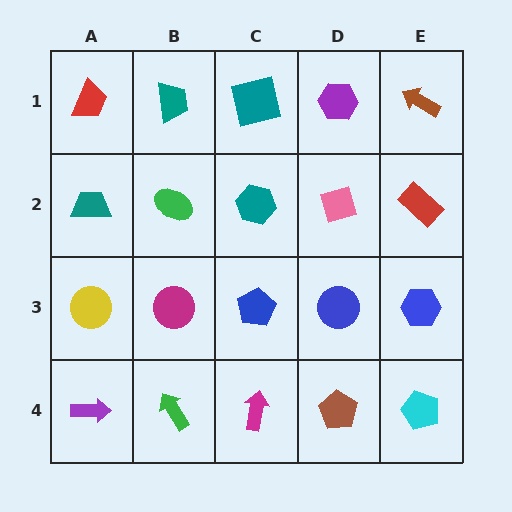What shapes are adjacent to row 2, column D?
A purple hexagon (row 1, column D), a blue circle (row 3, column D), a teal hexagon (row 2, column C), a red rectangle (row 2, column E).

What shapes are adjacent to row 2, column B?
A teal trapezoid (row 1, column B), a magenta circle (row 3, column B), a teal trapezoid (row 2, column A), a teal hexagon (row 2, column C).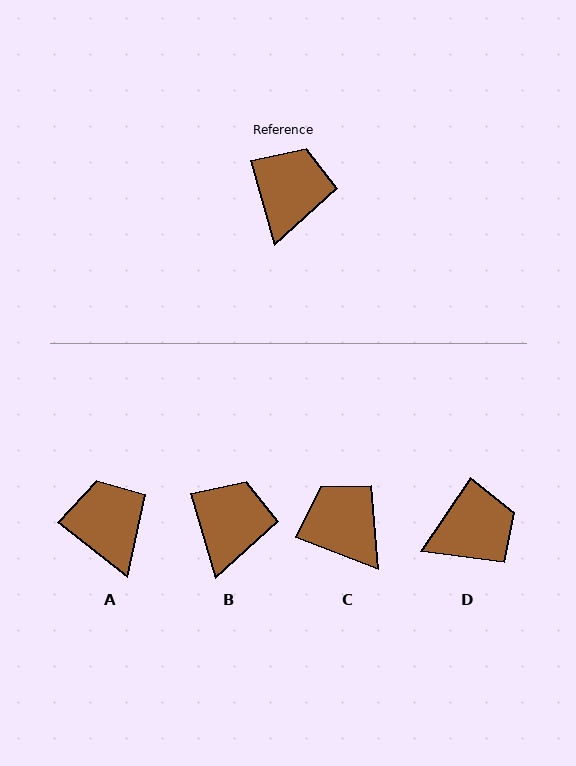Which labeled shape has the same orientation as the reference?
B.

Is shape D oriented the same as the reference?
No, it is off by about 50 degrees.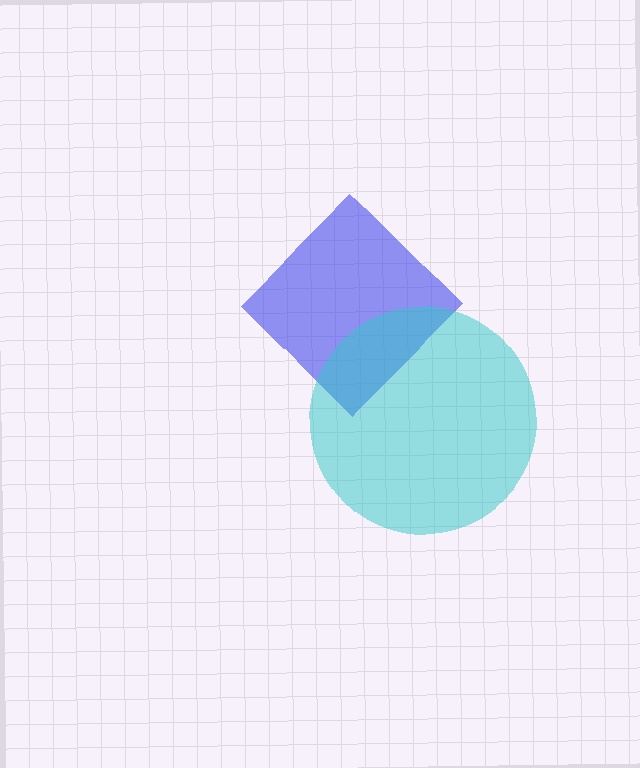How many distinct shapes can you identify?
There are 2 distinct shapes: a blue diamond, a cyan circle.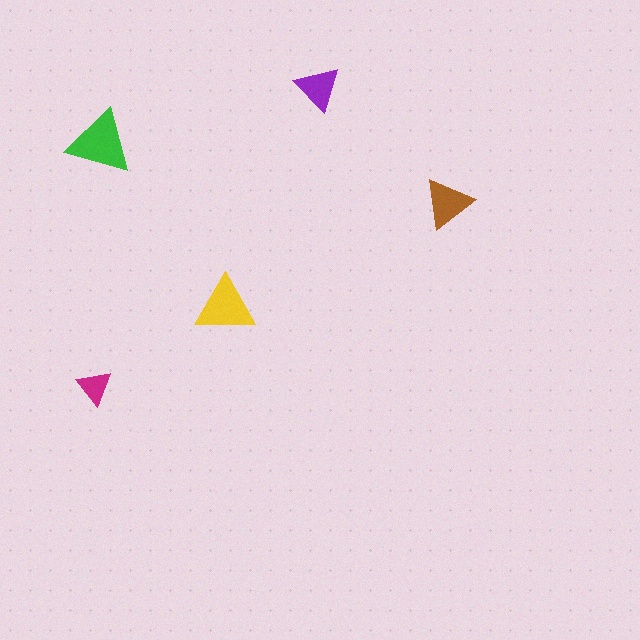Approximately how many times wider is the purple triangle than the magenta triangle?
About 1.5 times wider.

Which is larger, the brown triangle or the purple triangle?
The brown one.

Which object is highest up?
The purple triangle is topmost.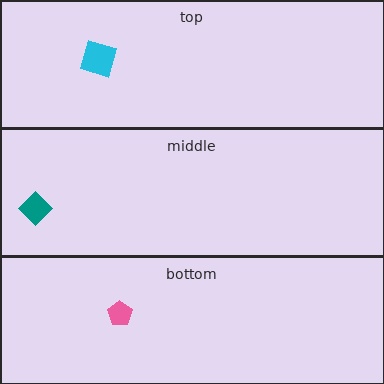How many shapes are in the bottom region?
1.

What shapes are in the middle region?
The teal diamond.